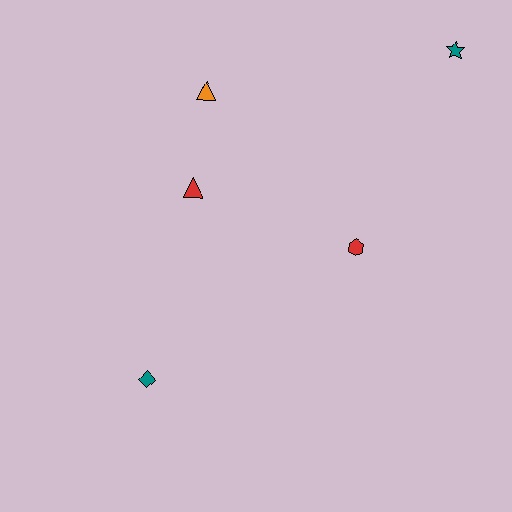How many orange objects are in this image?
There is 1 orange object.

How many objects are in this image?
There are 5 objects.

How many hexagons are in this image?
There is 1 hexagon.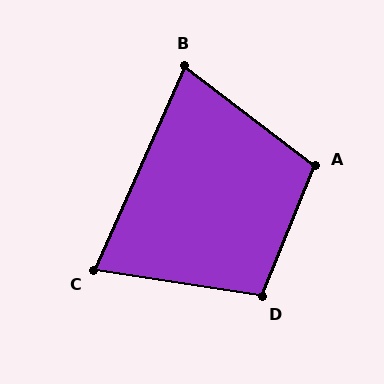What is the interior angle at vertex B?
Approximately 77 degrees (acute).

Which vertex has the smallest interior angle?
C, at approximately 75 degrees.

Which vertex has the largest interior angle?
A, at approximately 105 degrees.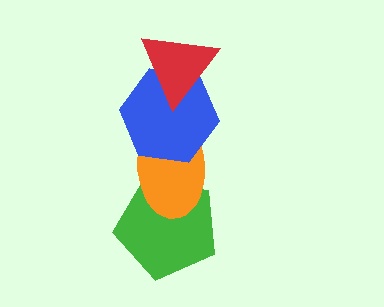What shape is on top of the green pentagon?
The orange ellipse is on top of the green pentagon.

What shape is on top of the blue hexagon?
The red triangle is on top of the blue hexagon.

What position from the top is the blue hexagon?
The blue hexagon is 2nd from the top.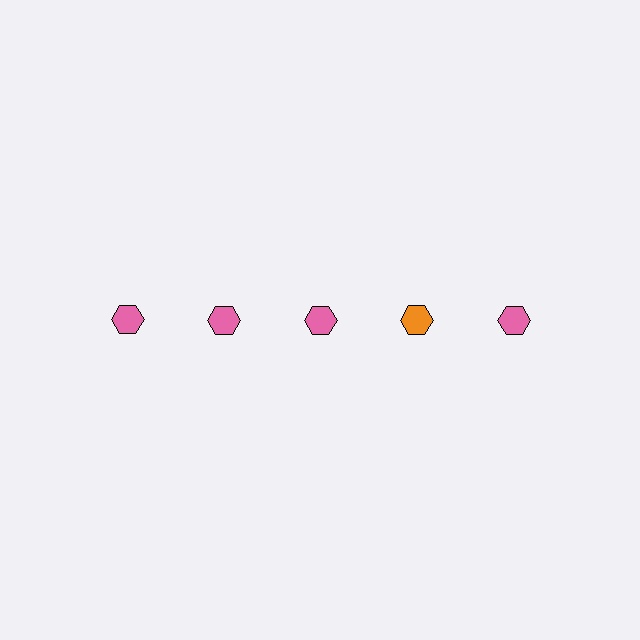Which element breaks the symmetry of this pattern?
The orange hexagon in the top row, second from right column breaks the symmetry. All other shapes are pink hexagons.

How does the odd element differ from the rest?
It has a different color: orange instead of pink.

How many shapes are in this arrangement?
There are 5 shapes arranged in a grid pattern.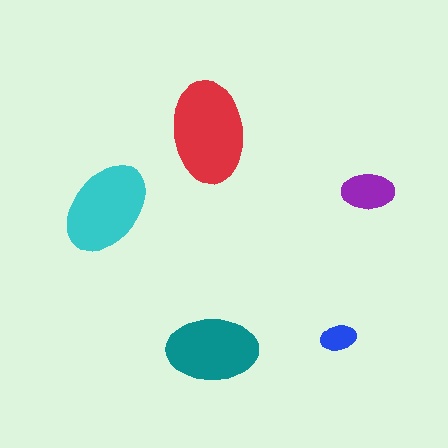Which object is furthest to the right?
The purple ellipse is rightmost.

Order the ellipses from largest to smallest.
the red one, the cyan one, the teal one, the purple one, the blue one.